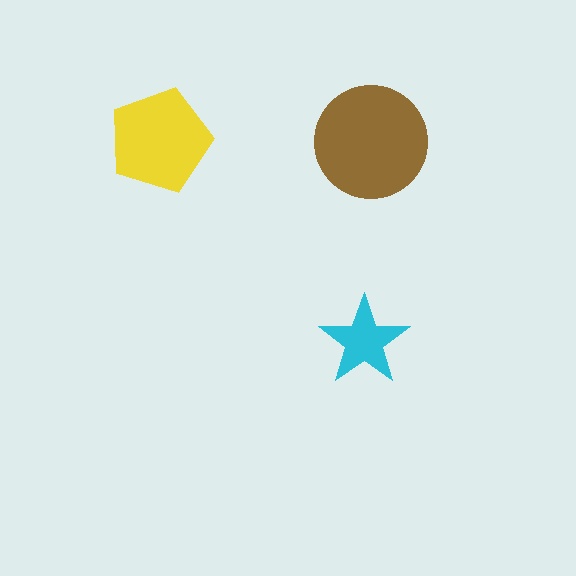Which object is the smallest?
The cyan star.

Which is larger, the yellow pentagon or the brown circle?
The brown circle.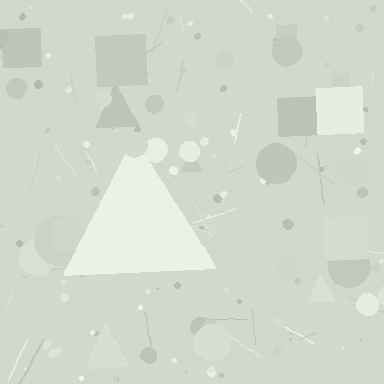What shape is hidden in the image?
A triangle is hidden in the image.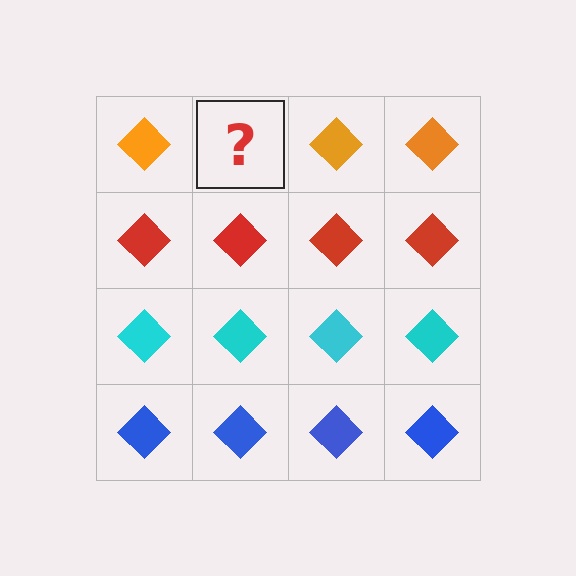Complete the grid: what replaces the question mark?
The question mark should be replaced with an orange diamond.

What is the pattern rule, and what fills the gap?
The rule is that each row has a consistent color. The gap should be filled with an orange diamond.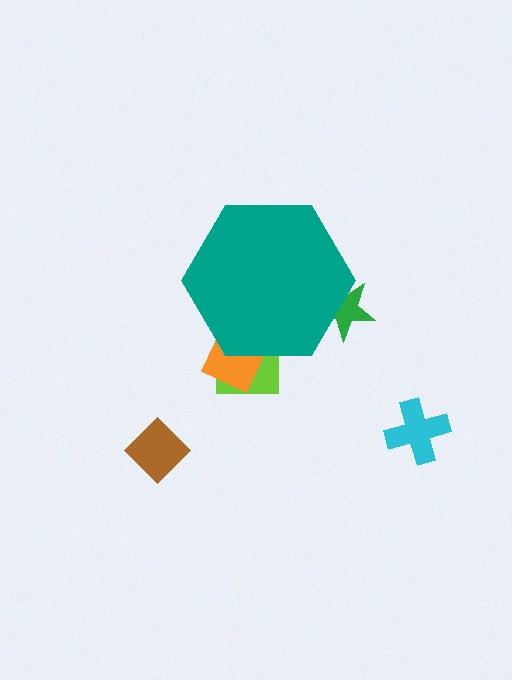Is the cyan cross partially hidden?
No, the cyan cross is fully visible.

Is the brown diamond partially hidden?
No, the brown diamond is fully visible.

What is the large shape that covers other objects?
A teal hexagon.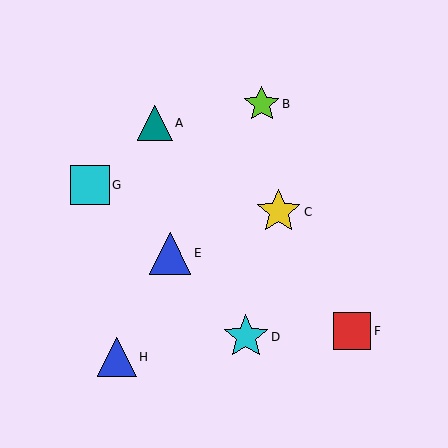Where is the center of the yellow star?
The center of the yellow star is at (279, 212).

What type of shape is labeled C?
Shape C is a yellow star.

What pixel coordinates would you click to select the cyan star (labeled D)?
Click at (246, 337) to select the cyan star D.